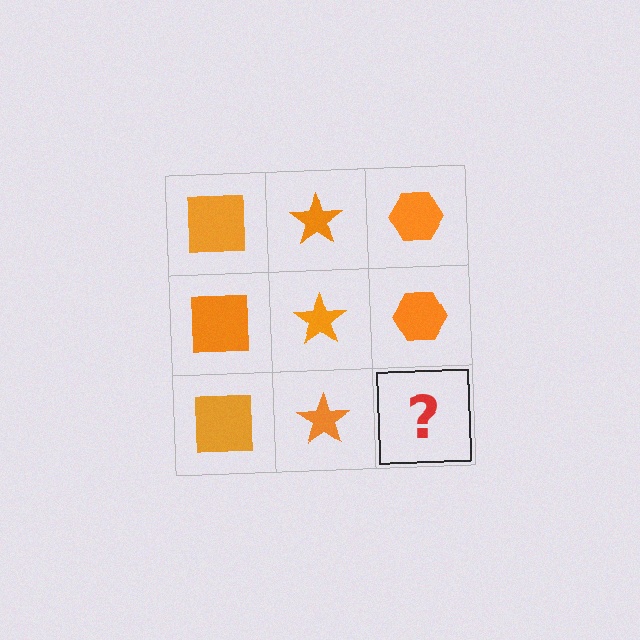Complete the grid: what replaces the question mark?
The question mark should be replaced with an orange hexagon.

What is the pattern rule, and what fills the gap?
The rule is that each column has a consistent shape. The gap should be filled with an orange hexagon.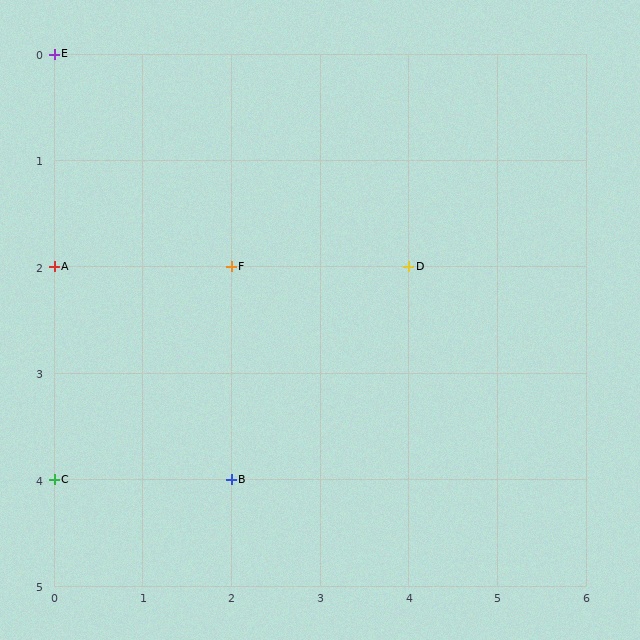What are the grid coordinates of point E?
Point E is at grid coordinates (0, 0).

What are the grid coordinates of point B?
Point B is at grid coordinates (2, 4).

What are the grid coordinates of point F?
Point F is at grid coordinates (2, 2).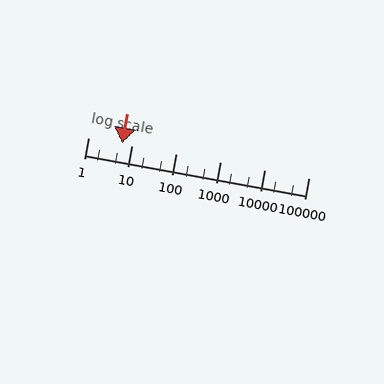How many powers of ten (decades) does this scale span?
The scale spans 5 decades, from 1 to 100000.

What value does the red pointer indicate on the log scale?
The pointer indicates approximately 6.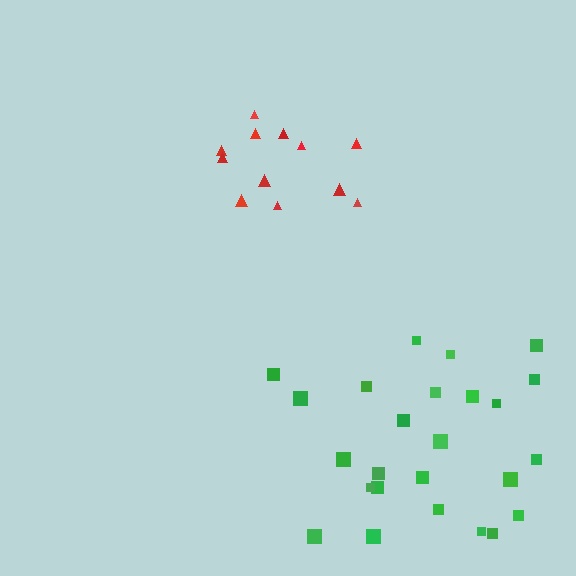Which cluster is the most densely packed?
Green.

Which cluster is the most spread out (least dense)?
Red.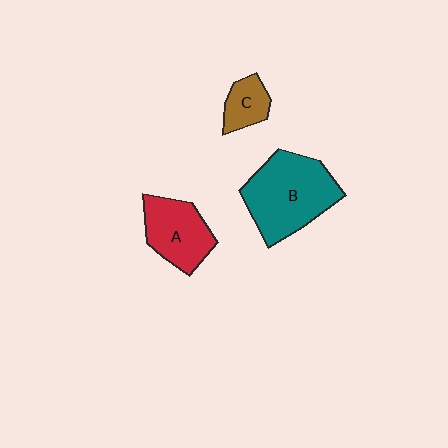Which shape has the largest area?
Shape B (teal).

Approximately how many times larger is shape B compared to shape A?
Approximately 1.5 times.